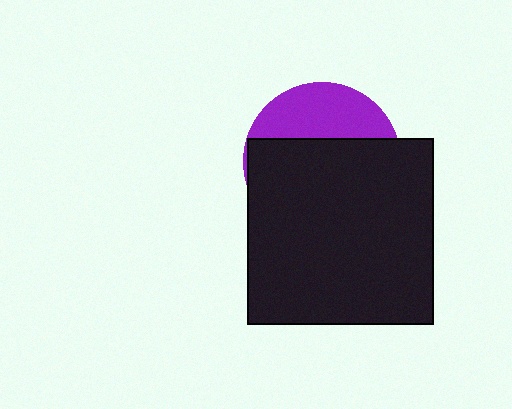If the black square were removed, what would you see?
You would see the complete purple circle.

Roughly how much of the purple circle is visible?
A small part of it is visible (roughly 32%).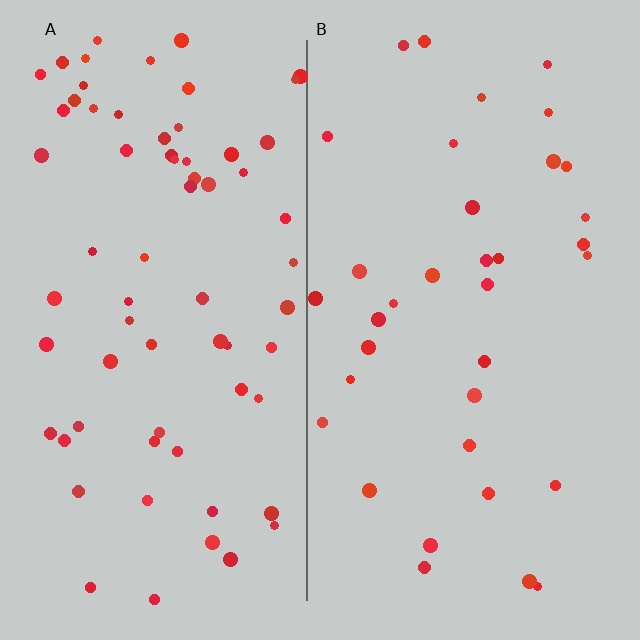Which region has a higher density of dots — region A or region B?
A (the left).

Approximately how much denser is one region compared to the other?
Approximately 1.9× — region A over region B.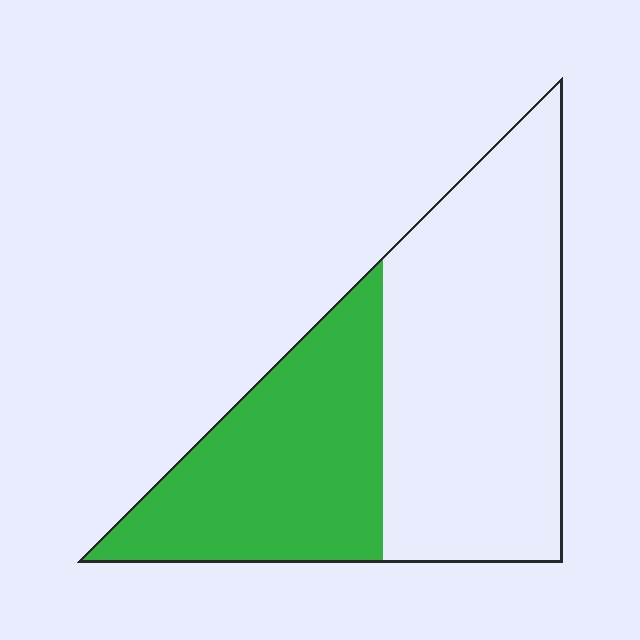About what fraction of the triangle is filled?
About two fifths (2/5).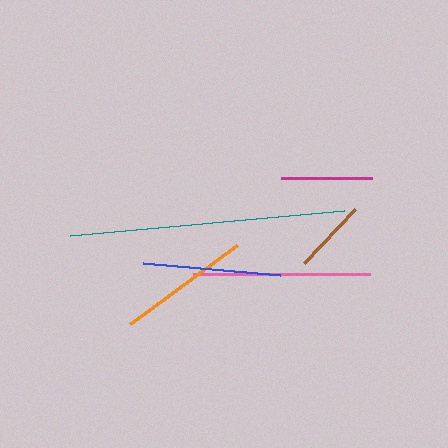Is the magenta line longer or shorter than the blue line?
The blue line is longer than the magenta line.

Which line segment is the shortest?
The brown line is the shortest at approximately 74 pixels.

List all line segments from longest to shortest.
From longest to shortest: teal, pink, blue, orange, magenta, brown.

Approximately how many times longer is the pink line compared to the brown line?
The pink line is approximately 2.4 times the length of the brown line.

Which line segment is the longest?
The teal line is the longest at approximately 275 pixels.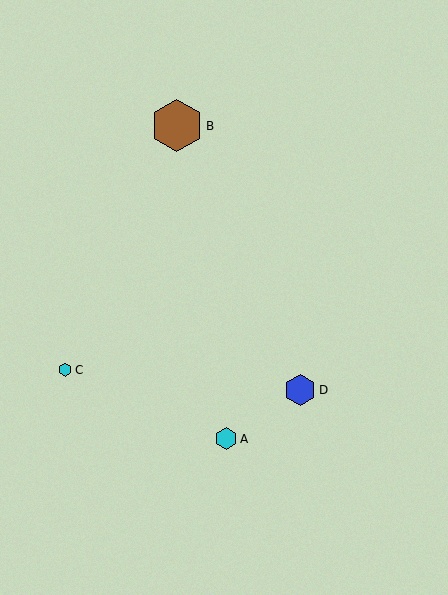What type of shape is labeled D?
Shape D is a blue hexagon.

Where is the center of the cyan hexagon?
The center of the cyan hexagon is at (65, 370).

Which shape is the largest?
The brown hexagon (labeled B) is the largest.